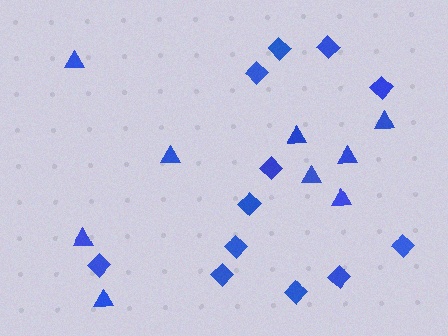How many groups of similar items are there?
There are 2 groups: one group of diamonds (12) and one group of triangles (9).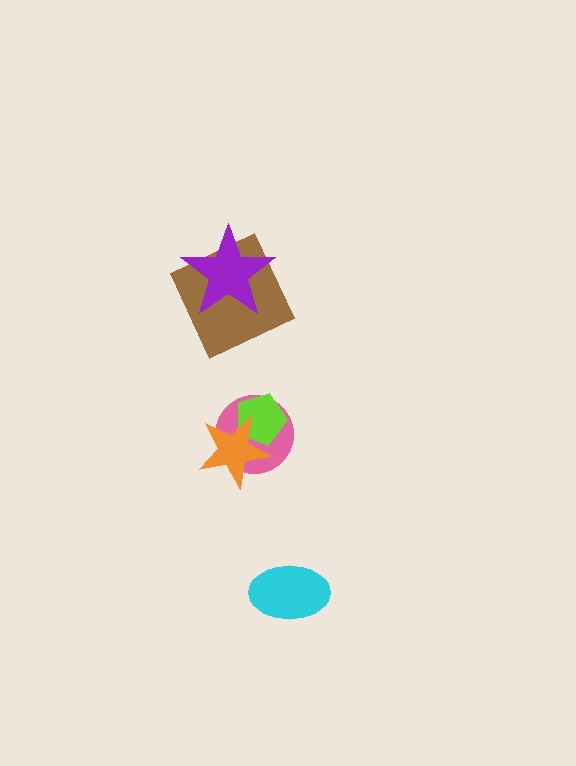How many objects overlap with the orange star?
2 objects overlap with the orange star.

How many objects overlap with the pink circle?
2 objects overlap with the pink circle.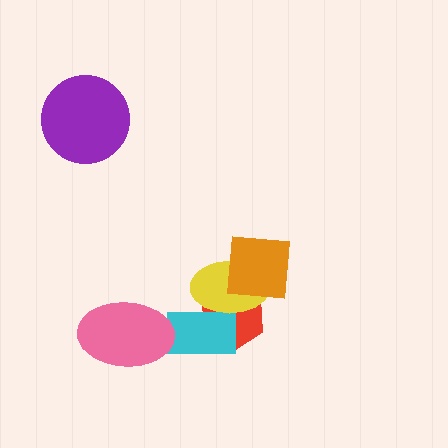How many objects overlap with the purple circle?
0 objects overlap with the purple circle.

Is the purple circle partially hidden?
No, no other shape covers it.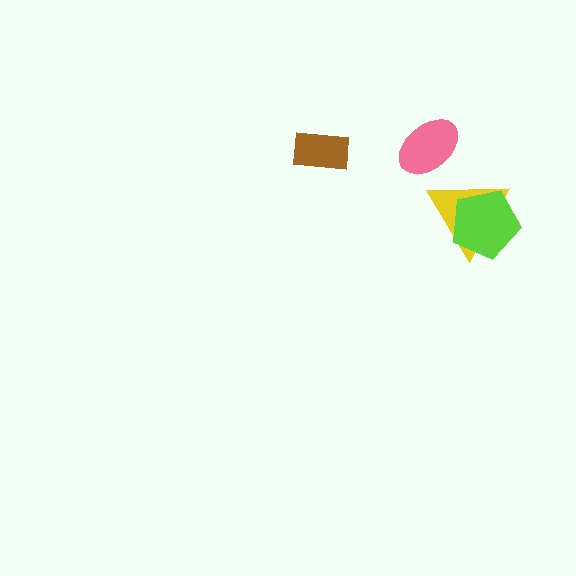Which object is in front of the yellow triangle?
The lime pentagon is in front of the yellow triangle.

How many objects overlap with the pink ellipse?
0 objects overlap with the pink ellipse.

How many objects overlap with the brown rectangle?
0 objects overlap with the brown rectangle.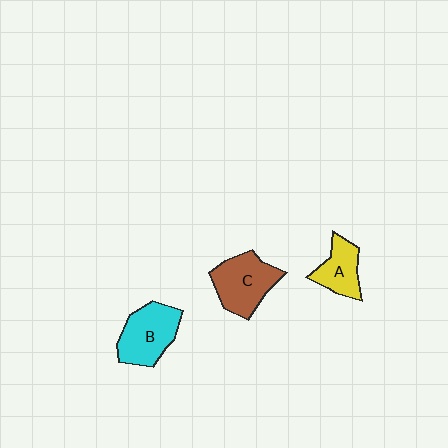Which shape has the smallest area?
Shape A (yellow).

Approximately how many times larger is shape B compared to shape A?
Approximately 1.5 times.